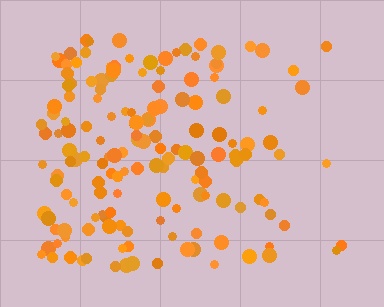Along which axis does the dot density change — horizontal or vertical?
Horizontal.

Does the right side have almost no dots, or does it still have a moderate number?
Still a moderate number, just noticeably fewer than the left.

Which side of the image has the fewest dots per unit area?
The right.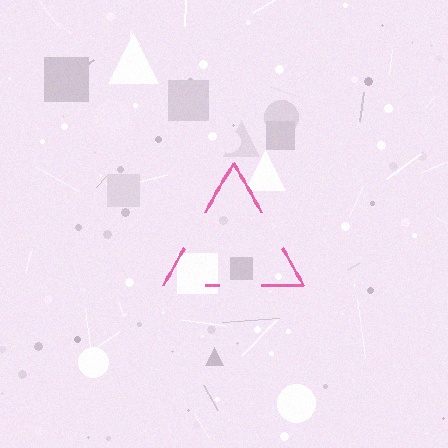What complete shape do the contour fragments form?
The contour fragments form a triangle.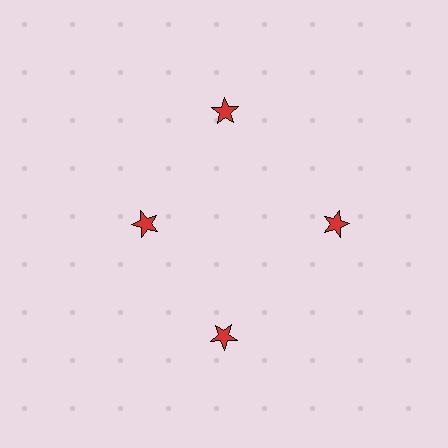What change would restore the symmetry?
The symmetry would be restored by moving it outward, back onto the ring so that all 4 stars sit at equal angles and equal distance from the center.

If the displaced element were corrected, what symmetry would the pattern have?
It would have 4-fold rotational symmetry — the pattern would map onto itself every 90 degrees.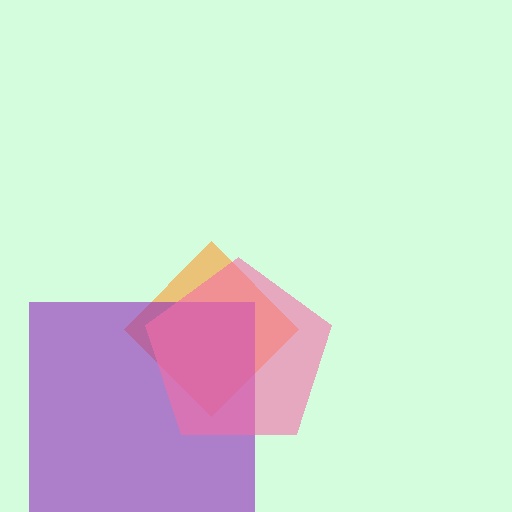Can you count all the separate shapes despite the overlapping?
Yes, there are 3 separate shapes.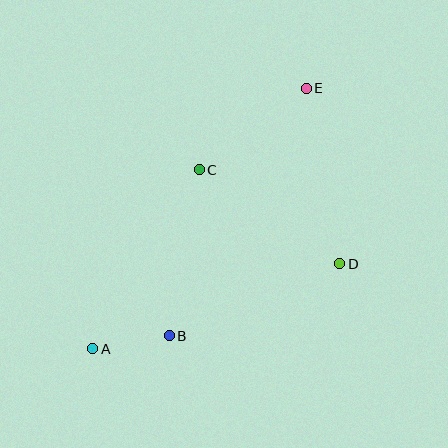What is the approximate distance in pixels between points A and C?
The distance between A and C is approximately 208 pixels.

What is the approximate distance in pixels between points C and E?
The distance between C and E is approximately 135 pixels.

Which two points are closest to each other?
Points A and B are closest to each other.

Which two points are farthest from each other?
Points A and E are farthest from each other.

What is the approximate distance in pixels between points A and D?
The distance between A and D is approximately 261 pixels.